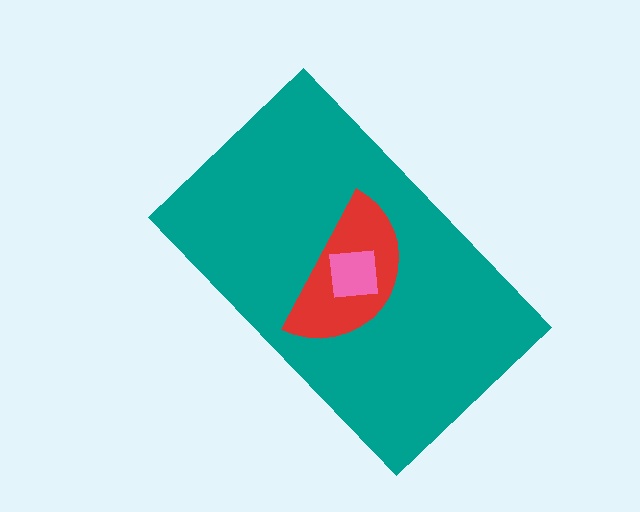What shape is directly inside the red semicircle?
The pink square.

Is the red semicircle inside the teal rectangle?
Yes.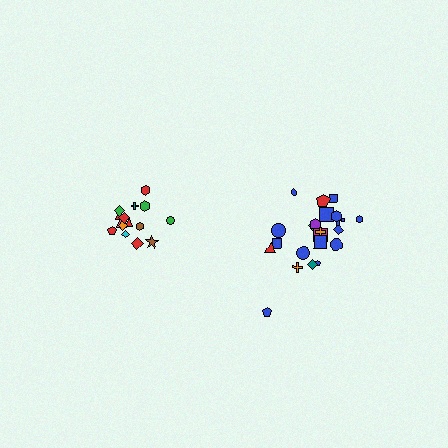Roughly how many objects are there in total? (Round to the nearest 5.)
Roughly 35 objects in total.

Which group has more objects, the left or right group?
The right group.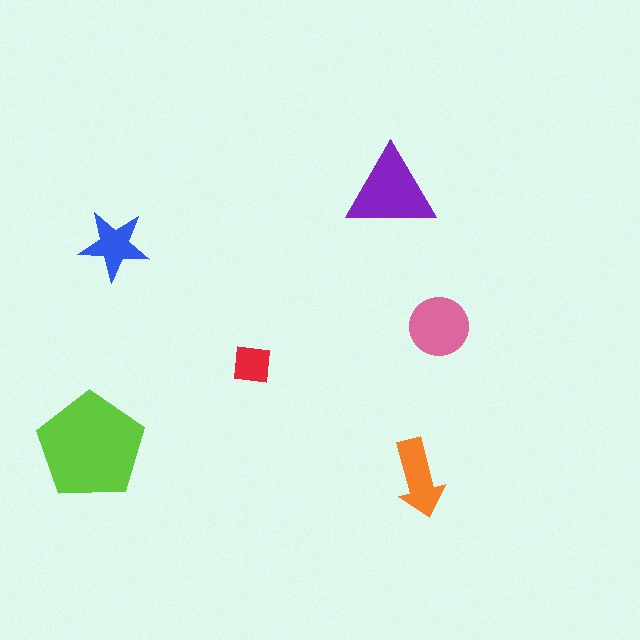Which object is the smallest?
The red square.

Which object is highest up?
The purple triangle is topmost.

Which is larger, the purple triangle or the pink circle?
The purple triangle.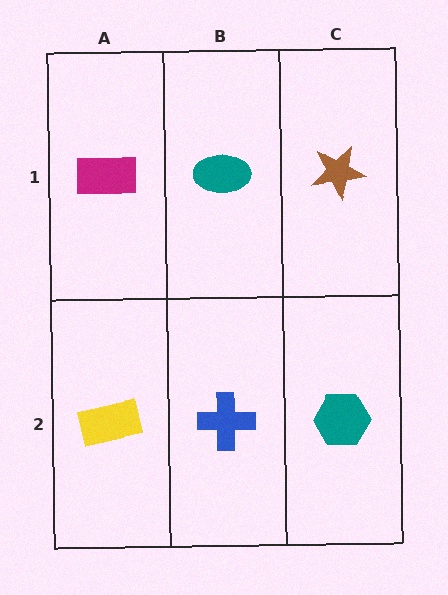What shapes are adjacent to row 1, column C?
A teal hexagon (row 2, column C), a teal ellipse (row 1, column B).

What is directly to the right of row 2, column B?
A teal hexagon.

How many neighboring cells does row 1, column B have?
3.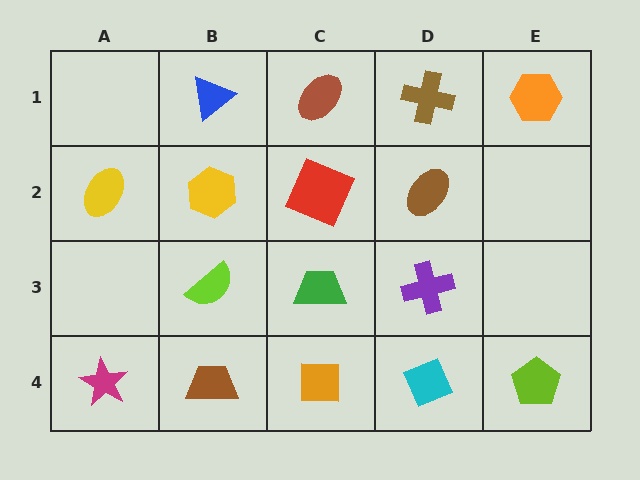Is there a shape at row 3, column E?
No, that cell is empty.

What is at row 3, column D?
A purple cross.